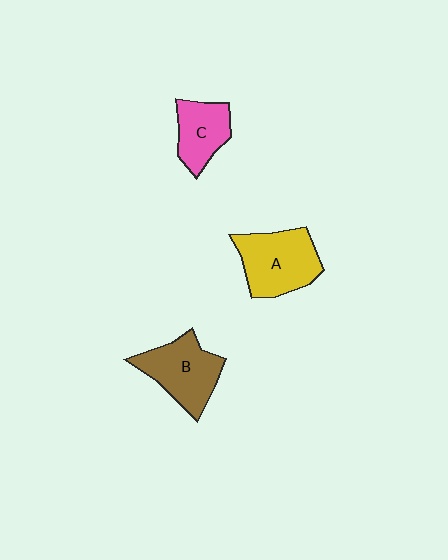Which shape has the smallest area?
Shape C (pink).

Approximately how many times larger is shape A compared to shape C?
Approximately 1.5 times.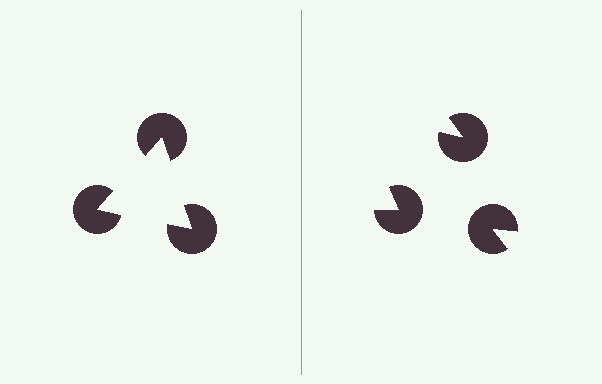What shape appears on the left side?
An illusory triangle.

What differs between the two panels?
The pac-man discs are positioned identically on both sides; only the wedge orientations differ. On the left they align to a triangle; on the right they are misaligned.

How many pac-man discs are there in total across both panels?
6 — 3 on each side.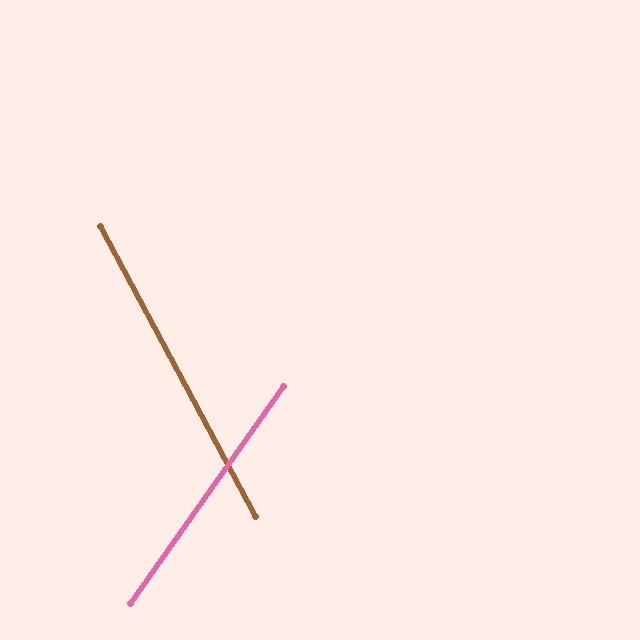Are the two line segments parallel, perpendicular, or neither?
Neither parallel nor perpendicular — they differ by about 63°.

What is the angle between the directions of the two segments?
Approximately 63 degrees.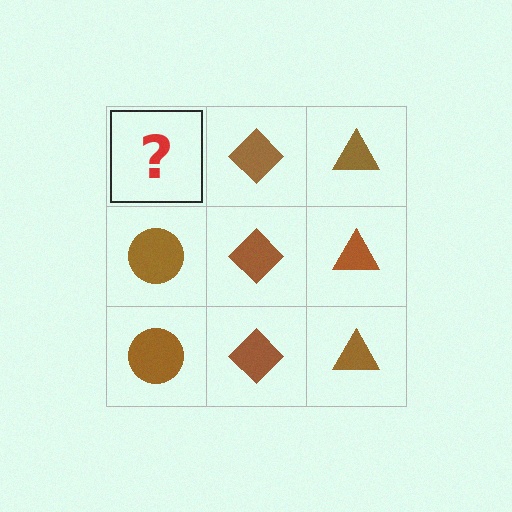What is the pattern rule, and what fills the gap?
The rule is that each column has a consistent shape. The gap should be filled with a brown circle.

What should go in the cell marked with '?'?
The missing cell should contain a brown circle.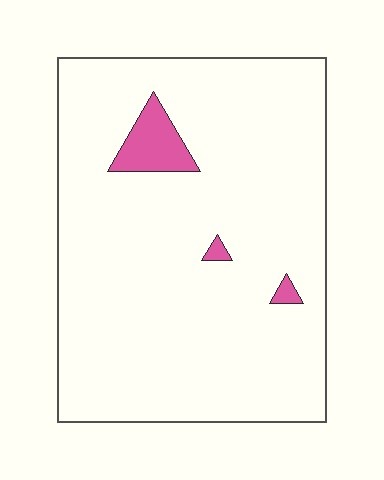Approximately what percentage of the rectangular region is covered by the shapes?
Approximately 5%.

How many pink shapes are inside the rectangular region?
3.